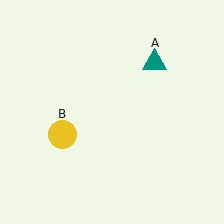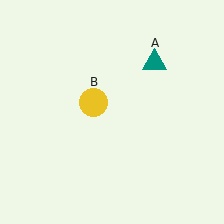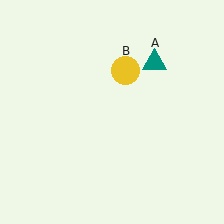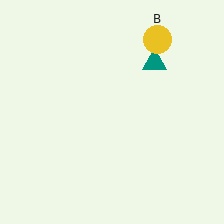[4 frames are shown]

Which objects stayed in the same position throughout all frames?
Teal triangle (object A) remained stationary.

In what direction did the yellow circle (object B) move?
The yellow circle (object B) moved up and to the right.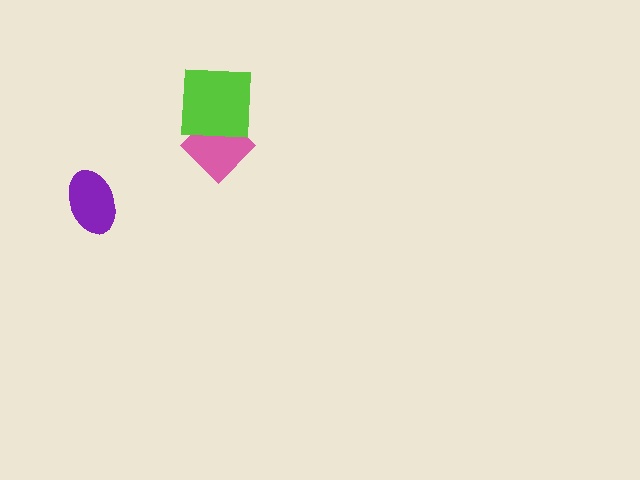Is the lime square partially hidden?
No, no other shape covers it.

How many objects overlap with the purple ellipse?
0 objects overlap with the purple ellipse.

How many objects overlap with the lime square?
1 object overlaps with the lime square.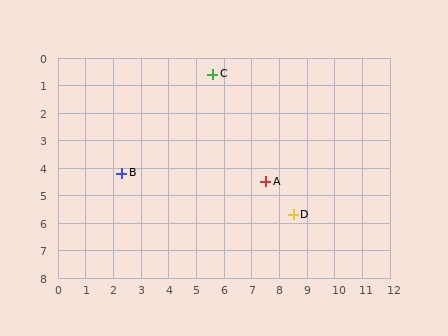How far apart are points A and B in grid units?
Points A and B are about 5.2 grid units apart.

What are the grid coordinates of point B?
Point B is at approximately (2.3, 4.2).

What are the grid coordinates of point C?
Point C is at approximately (5.6, 0.6).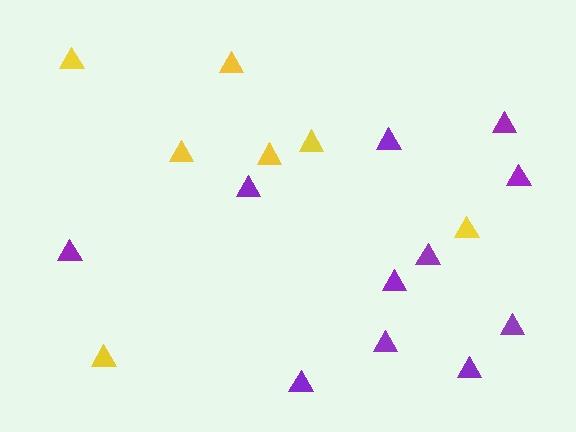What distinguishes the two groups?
There are 2 groups: one group of purple triangles (11) and one group of yellow triangles (7).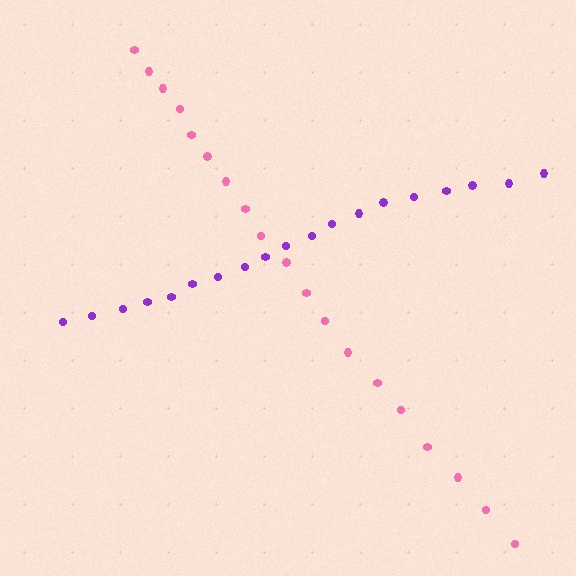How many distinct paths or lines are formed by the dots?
There are 2 distinct paths.